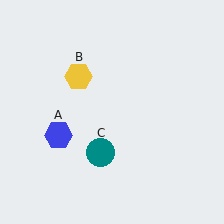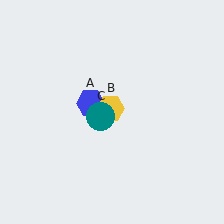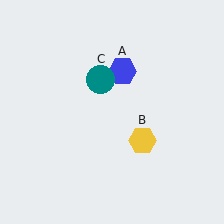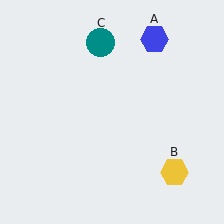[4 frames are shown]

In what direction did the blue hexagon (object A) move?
The blue hexagon (object A) moved up and to the right.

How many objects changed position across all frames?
3 objects changed position: blue hexagon (object A), yellow hexagon (object B), teal circle (object C).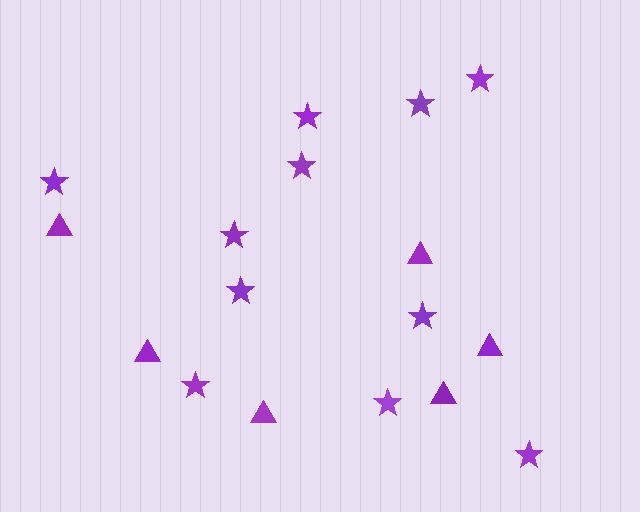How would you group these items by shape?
There are 2 groups: one group of triangles (6) and one group of stars (11).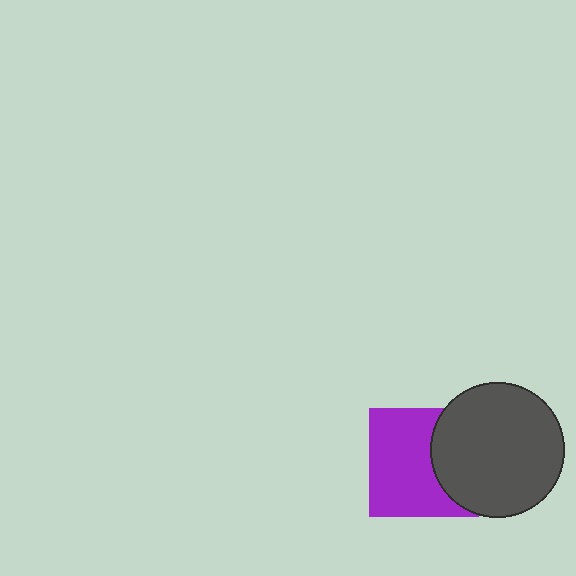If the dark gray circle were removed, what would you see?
You would see the complete purple square.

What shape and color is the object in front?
The object in front is a dark gray circle.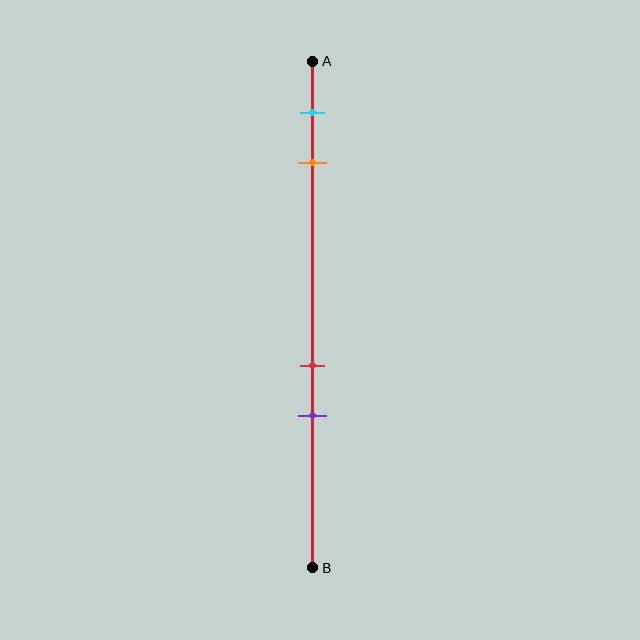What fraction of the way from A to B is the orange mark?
The orange mark is approximately 20% (0.2) of the way from A to B.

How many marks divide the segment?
There are 4 marks dividing the segment.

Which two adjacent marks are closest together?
The red and purple marks are the closest adjacent pair.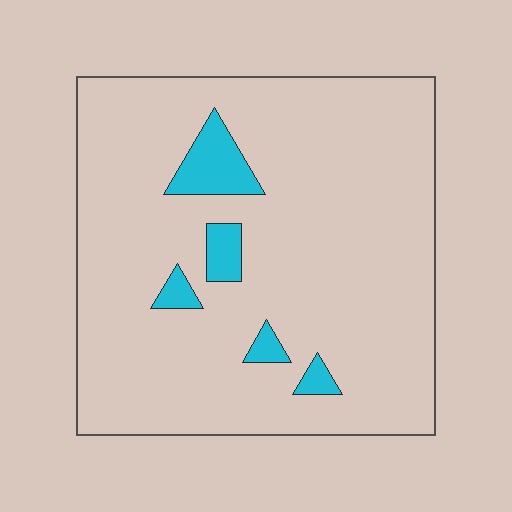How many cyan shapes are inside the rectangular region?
5.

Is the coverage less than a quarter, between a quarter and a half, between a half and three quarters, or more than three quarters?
Less than a quarter.